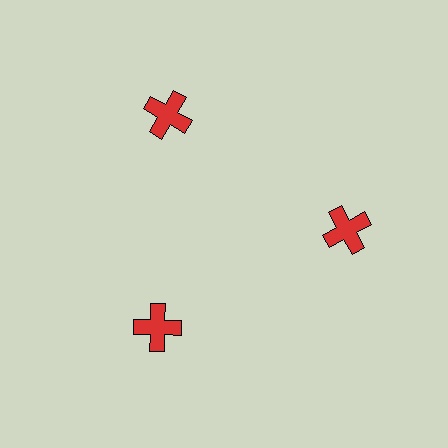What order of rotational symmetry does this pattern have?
This pattern has 3-fold rotational symmetry.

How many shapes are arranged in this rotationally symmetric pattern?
There are 3 shapes, arranged in 3 groups of 1.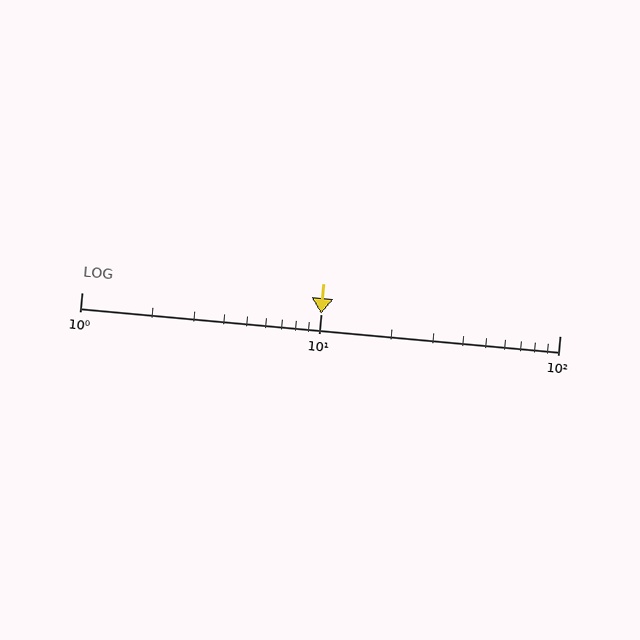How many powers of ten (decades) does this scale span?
The scale spans 2 decades, from 1 to 100.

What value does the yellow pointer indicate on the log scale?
The pointer indicates approximately 10.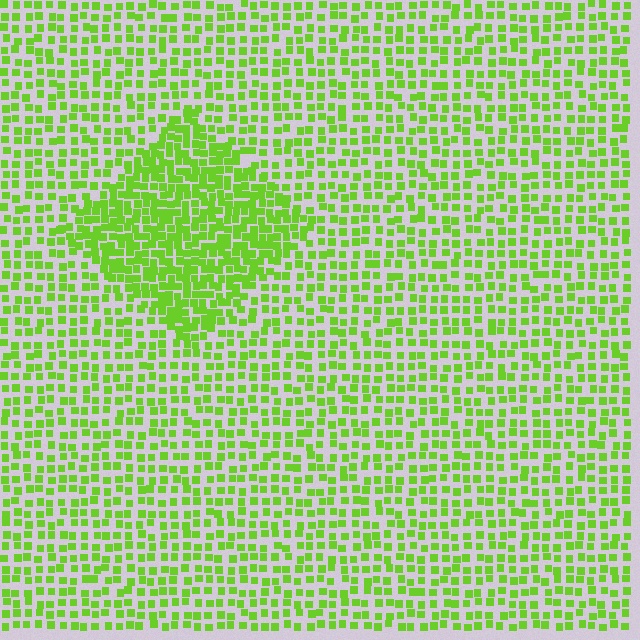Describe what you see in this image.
The image contains small lime elements arranged at two different densities. A diamond-shaped region is visible where the elements are more densely packed than the surrounding area.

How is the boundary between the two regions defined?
The boundary is defined by a change in element density (approximately 1.8x ratio). All elements are the same color, size, and shape.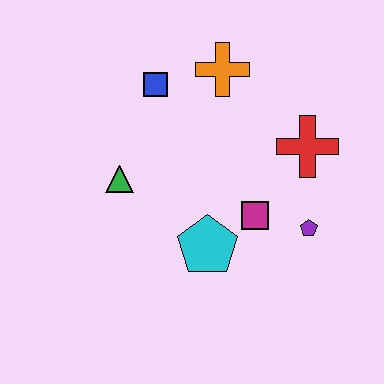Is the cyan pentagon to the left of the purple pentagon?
Yes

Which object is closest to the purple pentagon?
The magenta square is closest to the purple pentagon.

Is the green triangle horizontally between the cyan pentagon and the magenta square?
No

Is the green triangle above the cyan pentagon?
Yes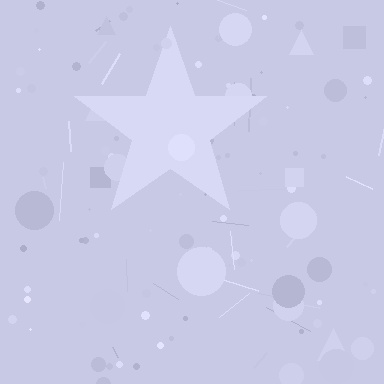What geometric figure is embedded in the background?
A star is embedded in the background.